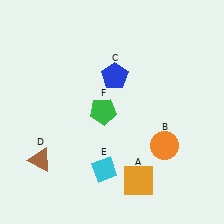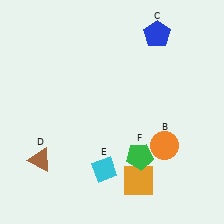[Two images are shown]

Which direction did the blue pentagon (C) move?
The blue pentagon (C) moved up.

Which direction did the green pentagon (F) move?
The green pentagon (F) moved down.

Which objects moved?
The objects that moved are: the blue pentagon (C), the green pentagon (F).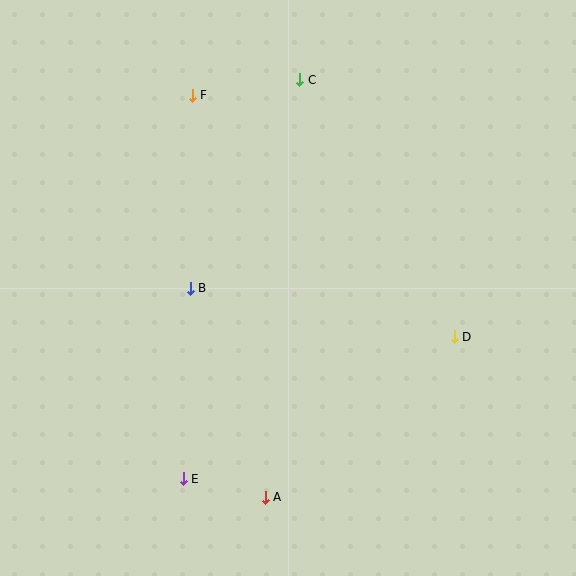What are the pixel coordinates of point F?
Point F is at (192, 95).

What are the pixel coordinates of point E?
Point E is at (183, 479).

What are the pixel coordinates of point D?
Point D is at (454, 337).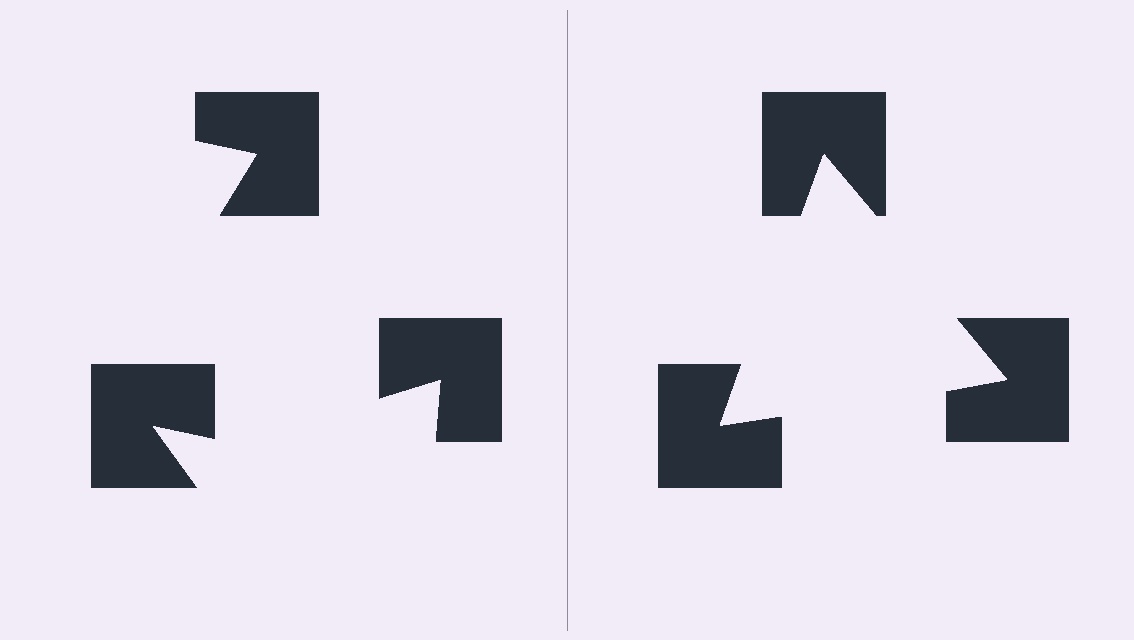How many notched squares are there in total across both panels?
6 — 3 on each side.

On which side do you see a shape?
An illusory triangle appears on the right side. On the left side the wedge cuts are rotated, so no coherent shape forms.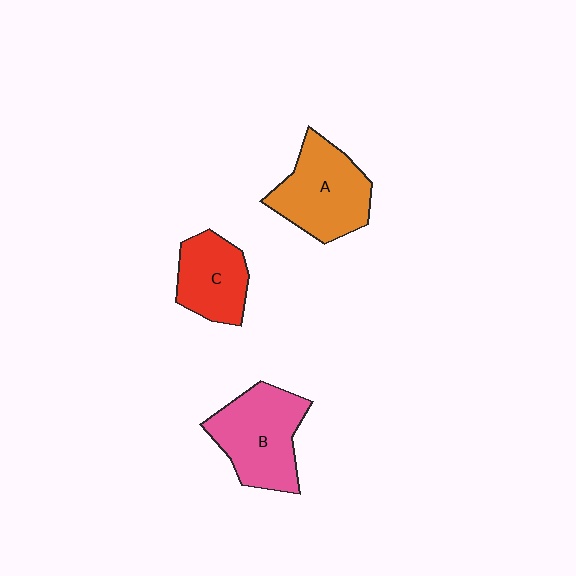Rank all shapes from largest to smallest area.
From largest to smallest: B (pink), A (orange), C (red).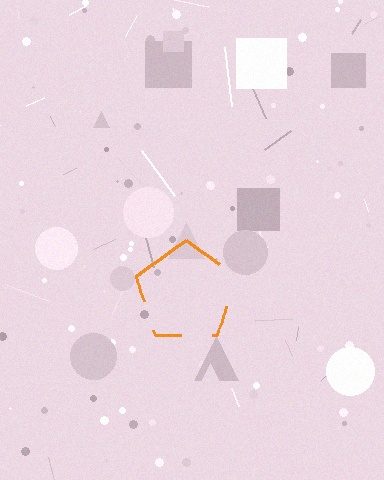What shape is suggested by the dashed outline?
The dashed outline suggests a pentagon.